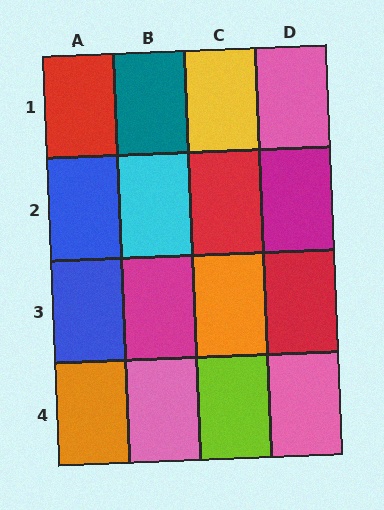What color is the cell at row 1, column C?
Yellow.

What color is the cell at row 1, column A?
Red.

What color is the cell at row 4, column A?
Orange.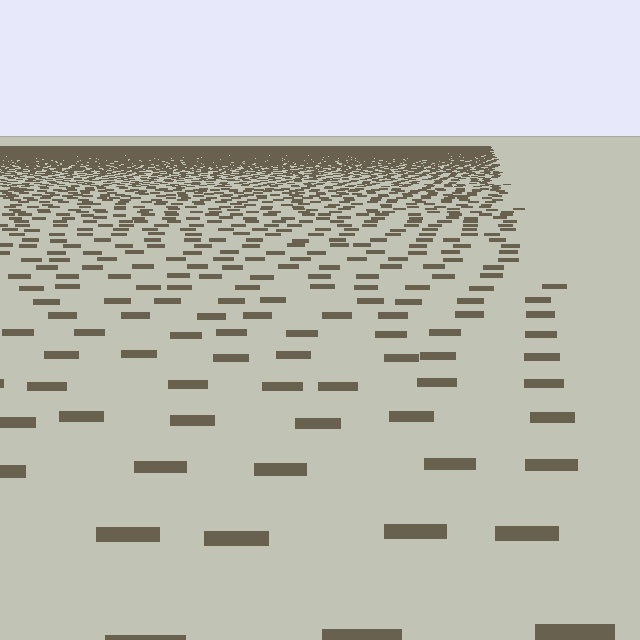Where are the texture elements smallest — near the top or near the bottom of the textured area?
Near the top.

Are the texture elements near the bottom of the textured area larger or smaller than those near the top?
Larger. Near the bottom, elements are closer to the viewer and appear at a bigger on-screen size.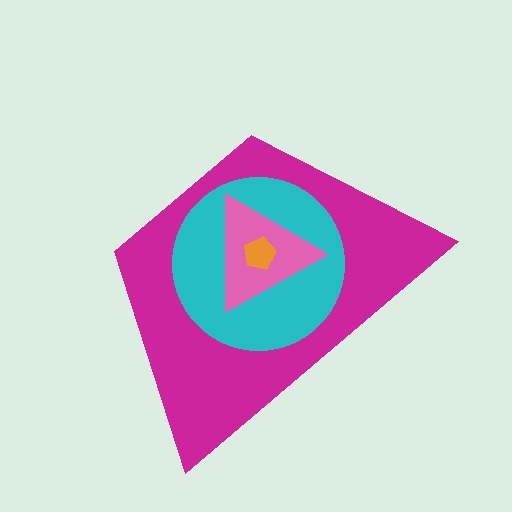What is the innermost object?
The orange pentagon.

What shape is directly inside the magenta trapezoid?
The cyan circle.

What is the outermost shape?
The magenta trapezoid.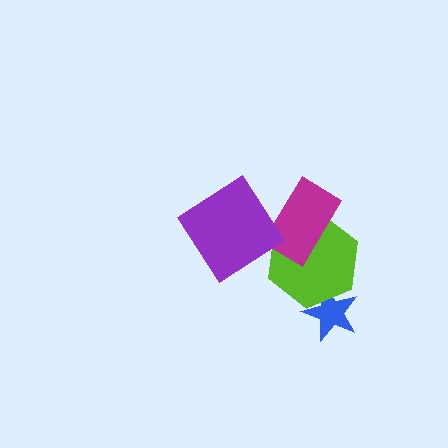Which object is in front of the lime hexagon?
The magenta rectangle is in front of the lime hexagon.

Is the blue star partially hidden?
Yes, it is partially covered by another shape.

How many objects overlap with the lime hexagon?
2 objects overlap with the lime hexagon.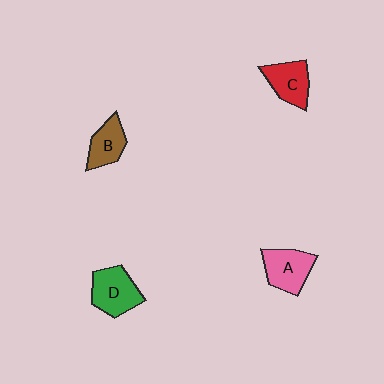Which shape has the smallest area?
Shape B (brown).